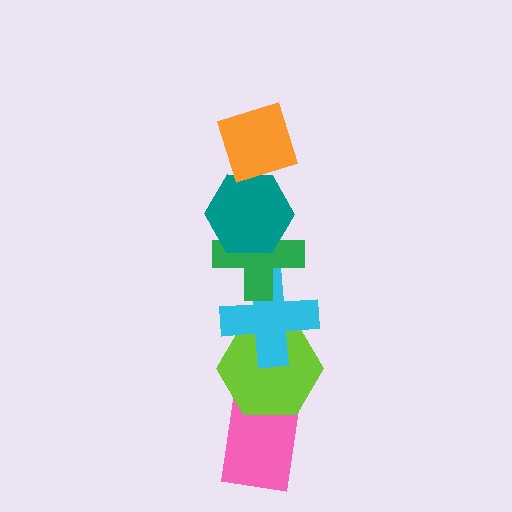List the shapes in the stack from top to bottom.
From top to bottom: the orange diamond, the teal hexagon, the green cross, the cyan cross, the lime hexagon, the pink rectangle.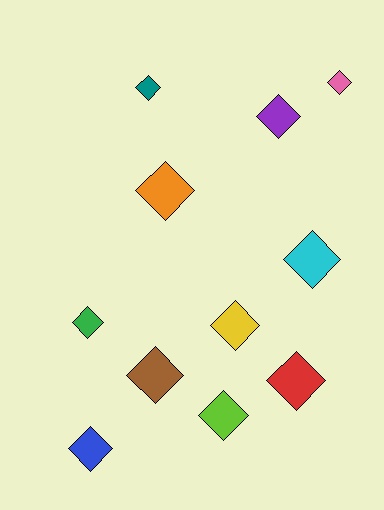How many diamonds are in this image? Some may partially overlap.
There are 11 diamonds.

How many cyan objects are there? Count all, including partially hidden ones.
There is 1 cyan object.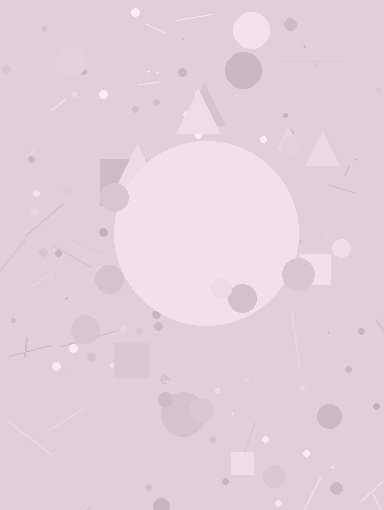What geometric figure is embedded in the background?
A circle is embedded in the background.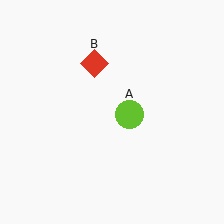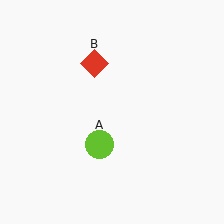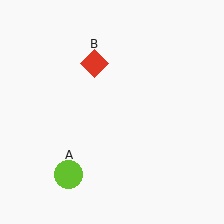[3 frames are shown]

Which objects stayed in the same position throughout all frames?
Red diamond (object B) remained stationary.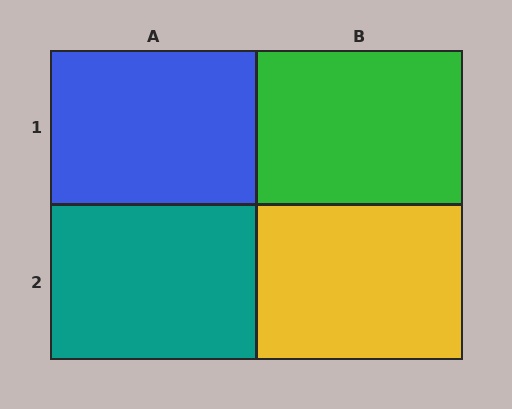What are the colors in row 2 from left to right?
Teal, yellow.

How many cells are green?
1 cell is green.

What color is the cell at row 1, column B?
Green.